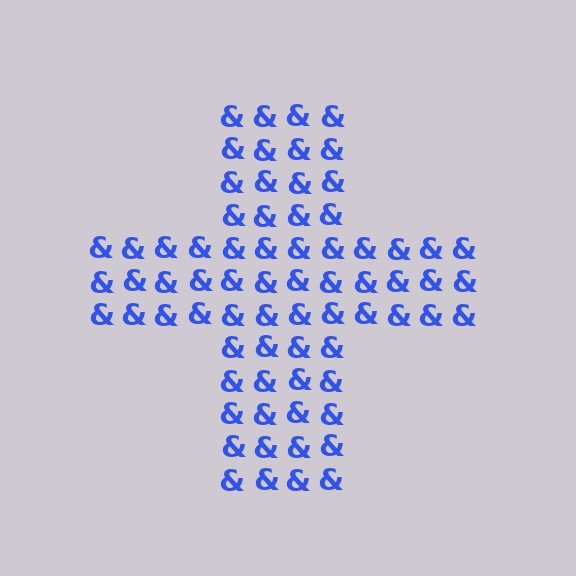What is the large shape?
The large shape is a cross.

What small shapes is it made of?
It is made of small ampersands.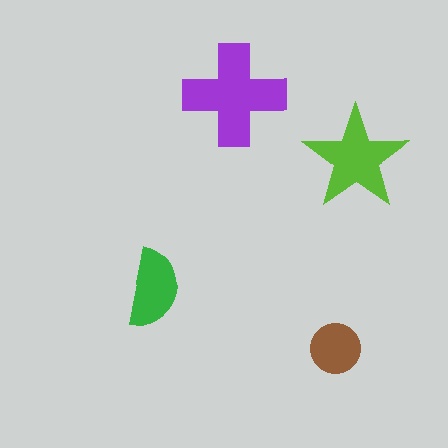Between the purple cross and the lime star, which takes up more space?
The purple cross.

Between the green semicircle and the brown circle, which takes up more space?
The green semicircle.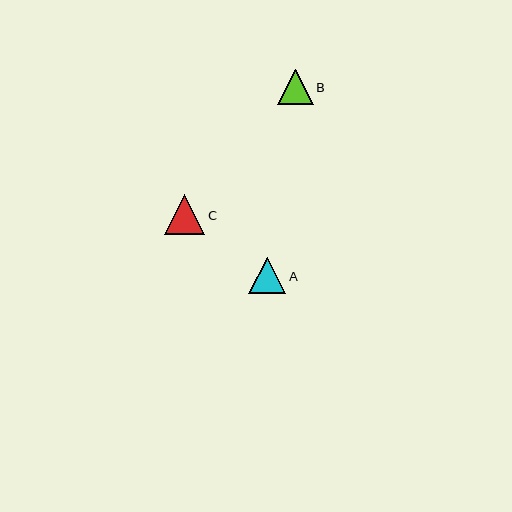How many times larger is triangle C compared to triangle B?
Triangle C is approximately 1.1 times the size of triangle B.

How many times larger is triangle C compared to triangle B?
Triangle C is approximately 1.1 times the size of triangle B.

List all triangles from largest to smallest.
From largest to smallest: C, A, B.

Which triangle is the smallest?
Triangle B is the smallest with a size of approximately 36 pixels.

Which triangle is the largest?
Triangle C is the largest with a size of approximately 40 pixels.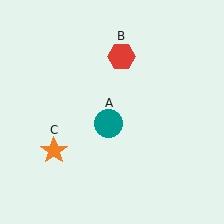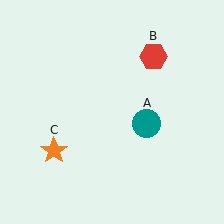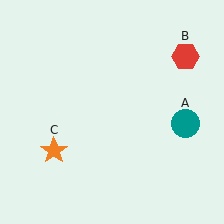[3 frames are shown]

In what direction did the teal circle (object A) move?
The teal circle (object A) moved right.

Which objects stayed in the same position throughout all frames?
Orange star (object C) remained stationary.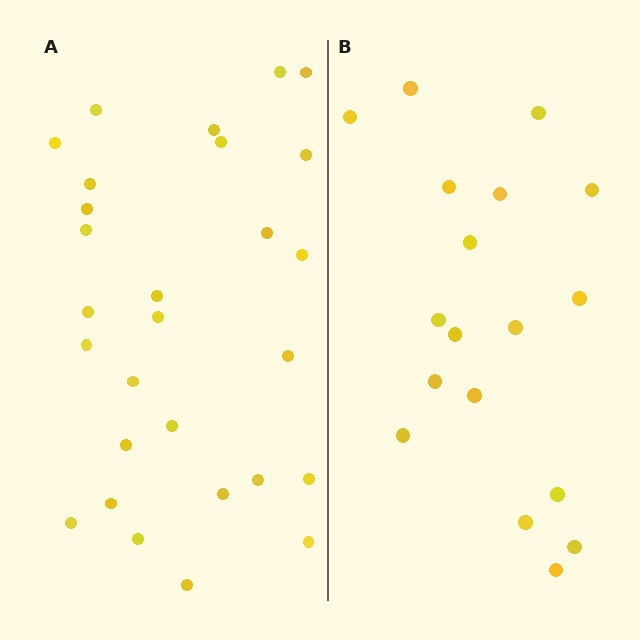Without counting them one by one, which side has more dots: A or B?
Region A (the left region) has more dots.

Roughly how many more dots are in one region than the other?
Region A has roughly 10 or so more dots than region B.